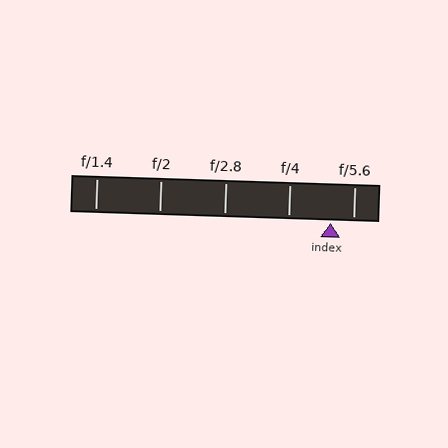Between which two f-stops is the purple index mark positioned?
The index mark is between f/4 and f/5.6.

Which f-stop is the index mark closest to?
The index mark is closest to f/5.6.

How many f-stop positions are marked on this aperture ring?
There are 5 f-stop positions marked.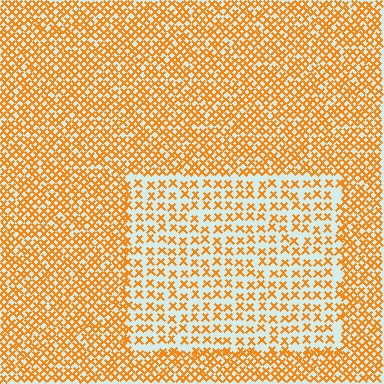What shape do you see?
I see a rectangle.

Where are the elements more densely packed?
The elements are more densely packed outside the rectangle boundary.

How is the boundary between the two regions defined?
The boundary is defined by a change in element density (approximately 2.0x ratio). All elements are the same color, size, and shape.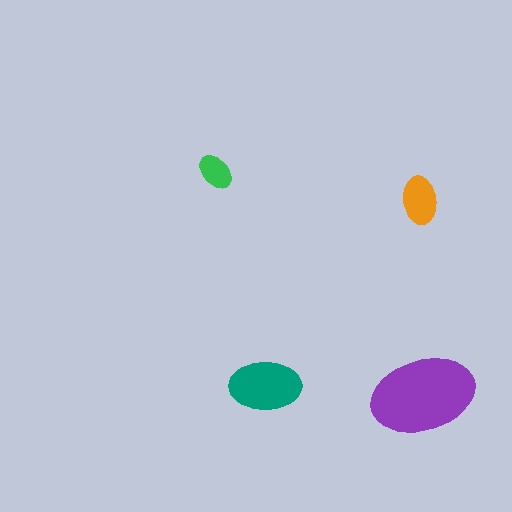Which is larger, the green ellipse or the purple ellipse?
The purple one.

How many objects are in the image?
There are 4 objects in the image.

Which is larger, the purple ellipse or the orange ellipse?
The purple one.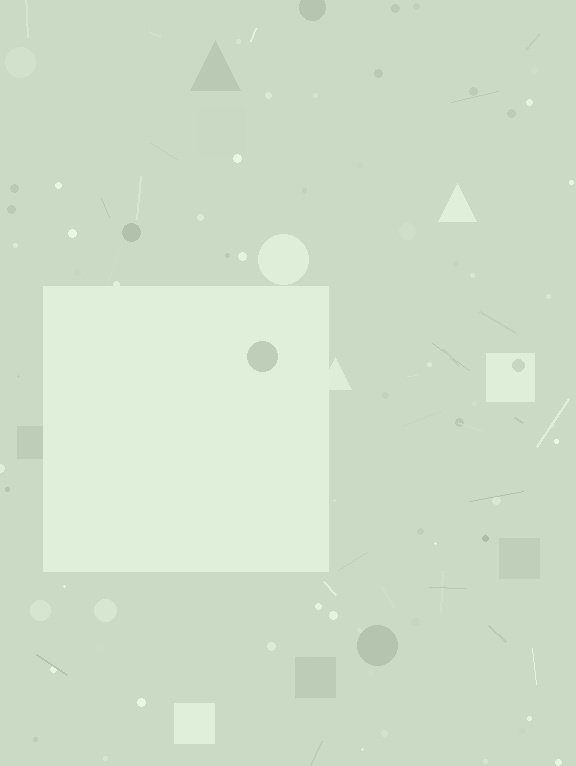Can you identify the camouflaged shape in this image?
The camouflaged shape is a square.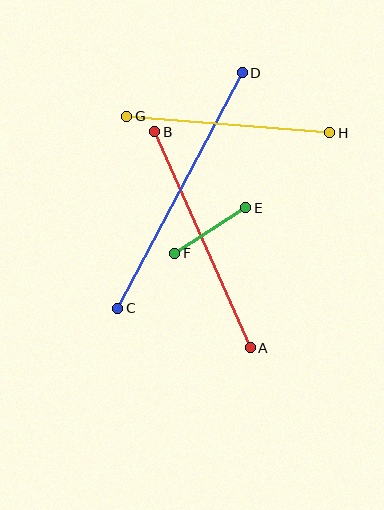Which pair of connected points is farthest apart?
Points C and D are farthest apart.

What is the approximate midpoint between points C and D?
The midpoint is at approximately (180, 190) pixels.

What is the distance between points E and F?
The distance is approximately 84 pixels.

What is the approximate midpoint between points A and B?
The midpoint is at approximately (203, 240) pixels.